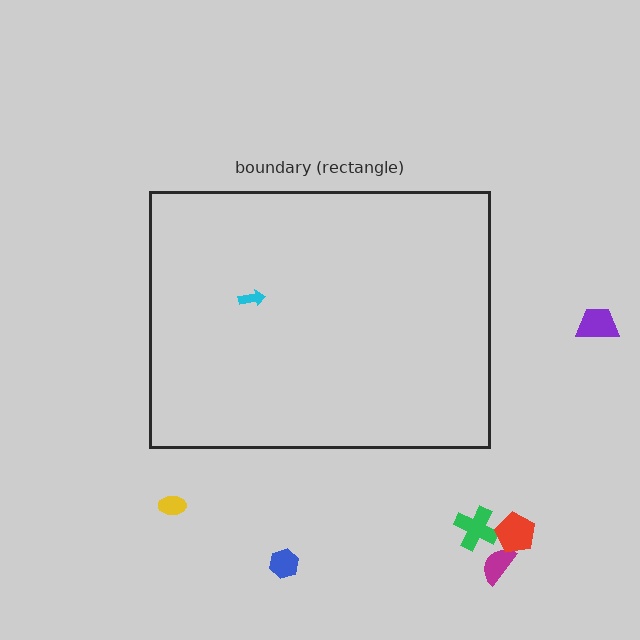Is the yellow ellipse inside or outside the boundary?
Outside.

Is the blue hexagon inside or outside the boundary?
Outside.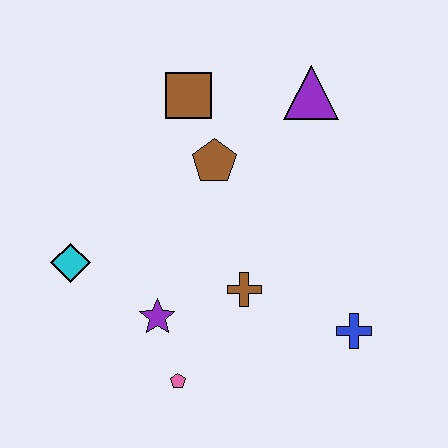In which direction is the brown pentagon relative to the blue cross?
The brown pentagon is above the blue cross.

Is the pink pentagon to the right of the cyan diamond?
Yes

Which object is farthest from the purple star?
The purple triangle is farthest from the purple star.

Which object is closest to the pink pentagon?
The purple star is closest to the pink pentagon.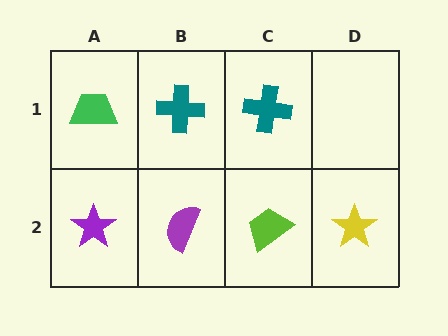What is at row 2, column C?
A lime trapezoid.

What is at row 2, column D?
A yellow star.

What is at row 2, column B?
A purple semicircle.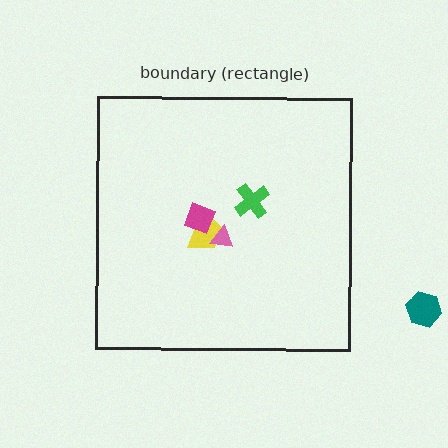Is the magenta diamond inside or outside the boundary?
Inside.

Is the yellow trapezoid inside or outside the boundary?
Inside.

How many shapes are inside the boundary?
4 inside, 1 outside.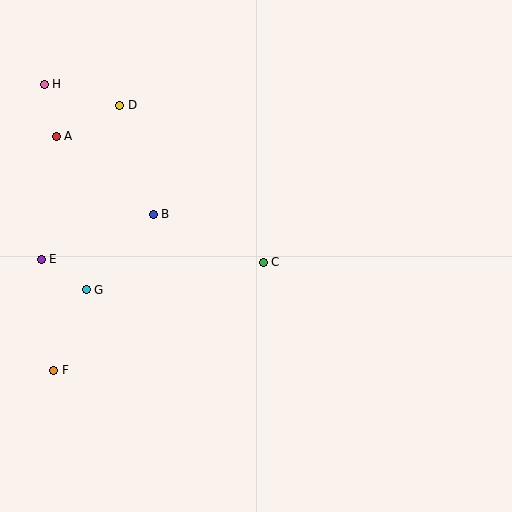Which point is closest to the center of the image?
Point C at (263, 262) is closest to the center.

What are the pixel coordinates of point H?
Point H is at (44, 84).